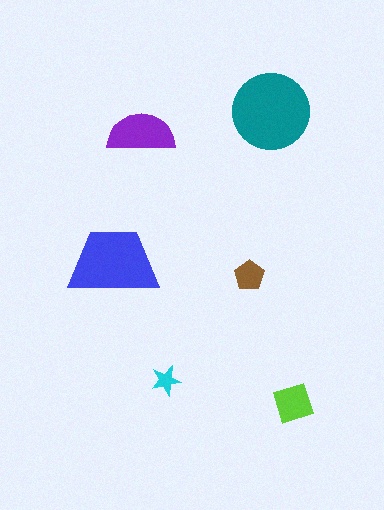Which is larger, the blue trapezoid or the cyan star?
The blue trapezoid.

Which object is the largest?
The teal circle.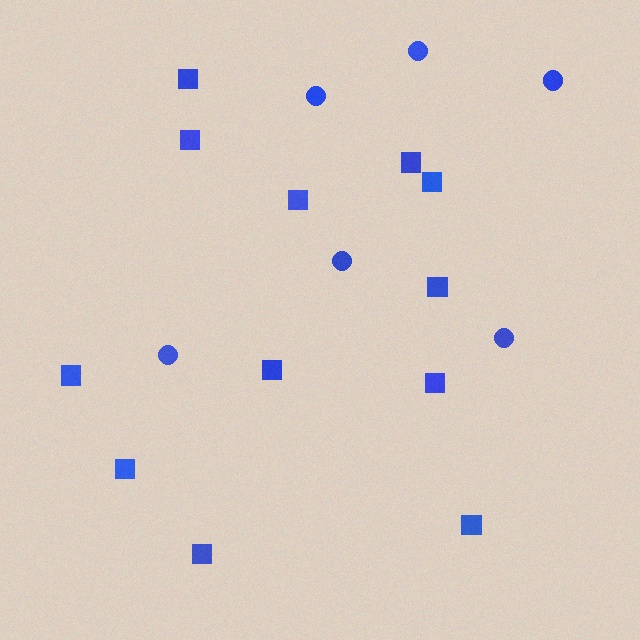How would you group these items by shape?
There are 2 groups: one group of squares (12) and one group of circles (6).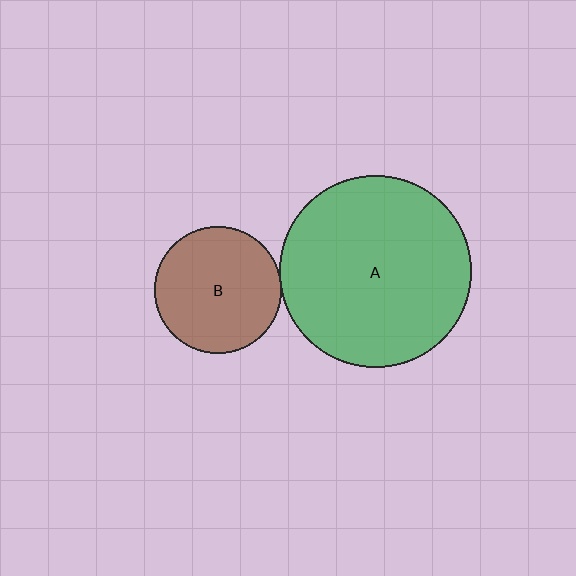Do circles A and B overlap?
Yes.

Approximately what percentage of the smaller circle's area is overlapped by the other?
Approximately 5%.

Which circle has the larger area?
Circle A (green).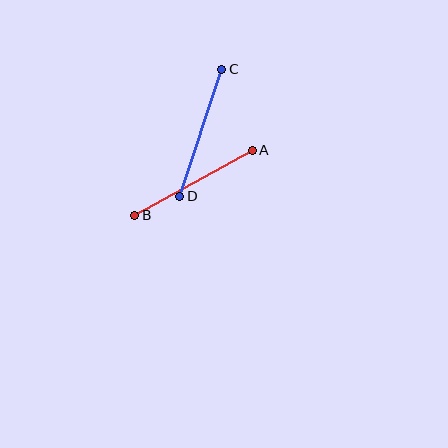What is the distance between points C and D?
The distance is approximately 134 pixels.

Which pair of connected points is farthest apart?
Points A and B are farthest apart.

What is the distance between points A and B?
The distance is approximately 134 pixels.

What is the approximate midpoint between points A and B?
The midpoint is at approximately (193, 183) pixels.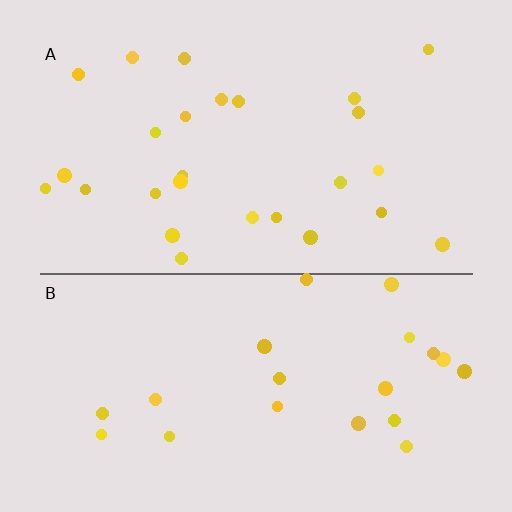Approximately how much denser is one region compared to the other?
Approximately 1.2× — region A over region B.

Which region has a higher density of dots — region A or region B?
A (the top).